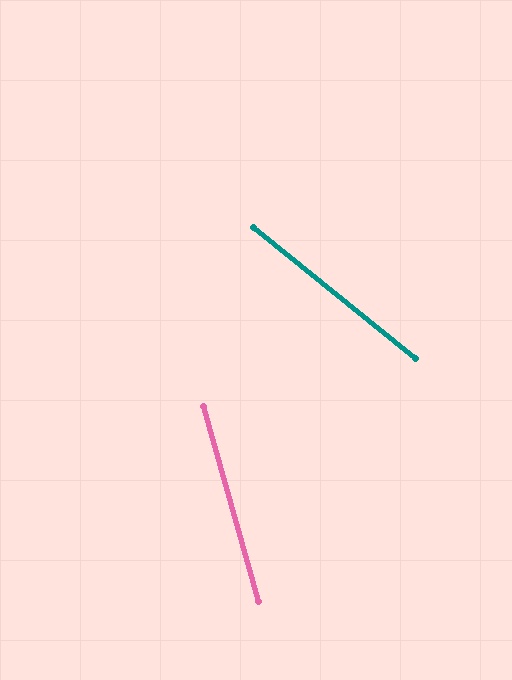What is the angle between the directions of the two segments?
Approximately 35 degrees.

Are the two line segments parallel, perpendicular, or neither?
Neither parallel nor perpendicular — they differ by about 35°.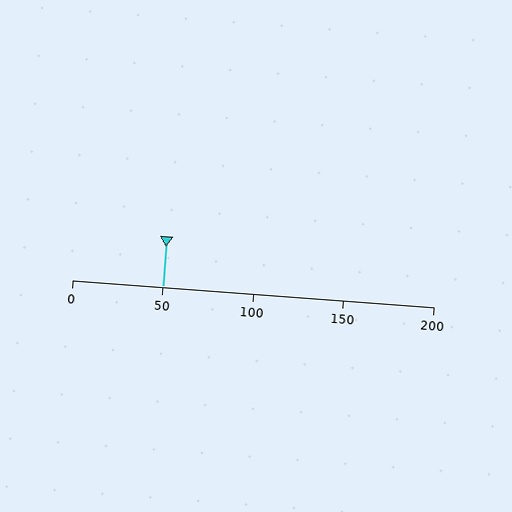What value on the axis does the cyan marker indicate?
The marker indicates approximately 50.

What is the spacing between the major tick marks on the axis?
The major ticks are spaced 50 apart.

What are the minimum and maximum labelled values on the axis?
The axis runs from 0 to 200.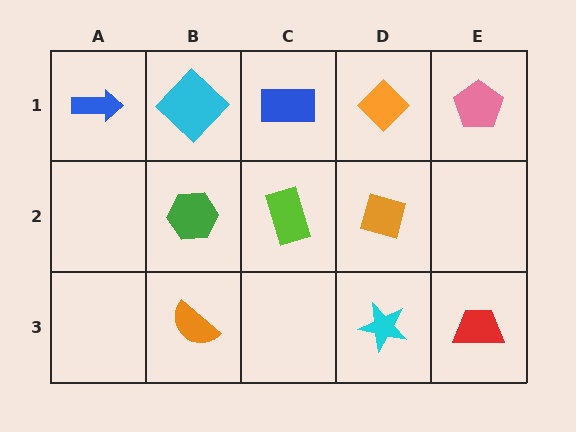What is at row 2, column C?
A lime rectangle.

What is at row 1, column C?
A blue rectangle.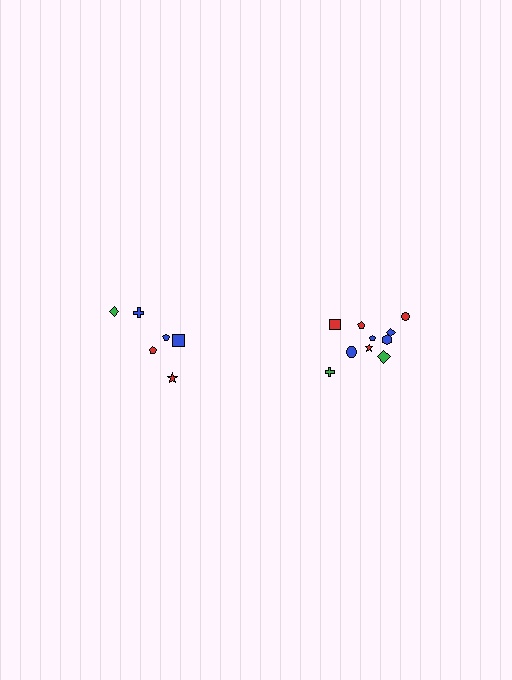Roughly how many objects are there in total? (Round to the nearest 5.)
Roughly 15 objects in total.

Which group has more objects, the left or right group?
The right group.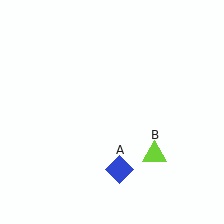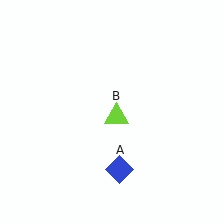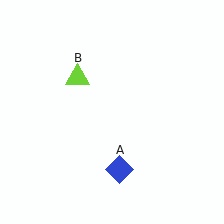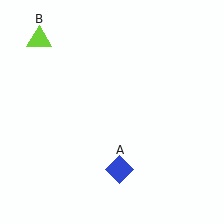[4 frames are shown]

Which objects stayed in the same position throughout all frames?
Blue diamond (object A) remained stationary.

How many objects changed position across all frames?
1 object changed position: lime triangle (object B).